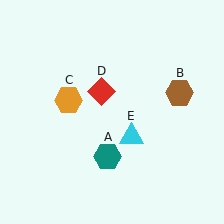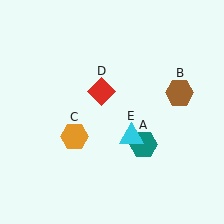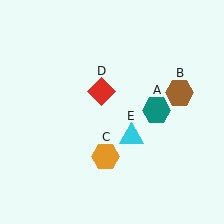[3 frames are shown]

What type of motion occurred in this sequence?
The teal hexagon (object A), orange hexagon (object C) rotated counterclockwise around the center of the scene.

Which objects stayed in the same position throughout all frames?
Brown hexagon (object B) and red diamond (object D) and cyan triangle (object E) remained stationary.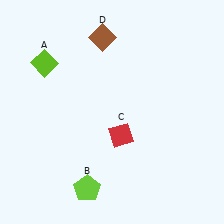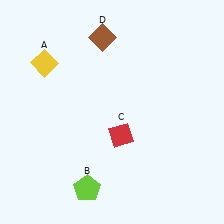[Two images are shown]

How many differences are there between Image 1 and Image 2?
There is 1 difference between the two images.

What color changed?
The diamond (A) changed from lime in Image 1 to yellow in Image 2.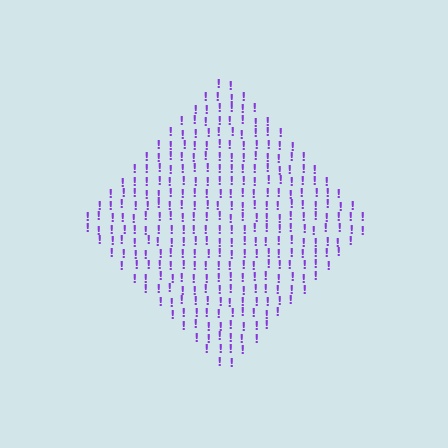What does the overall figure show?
The overall figure shows a diamond.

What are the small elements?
The small elements are exclamation marks.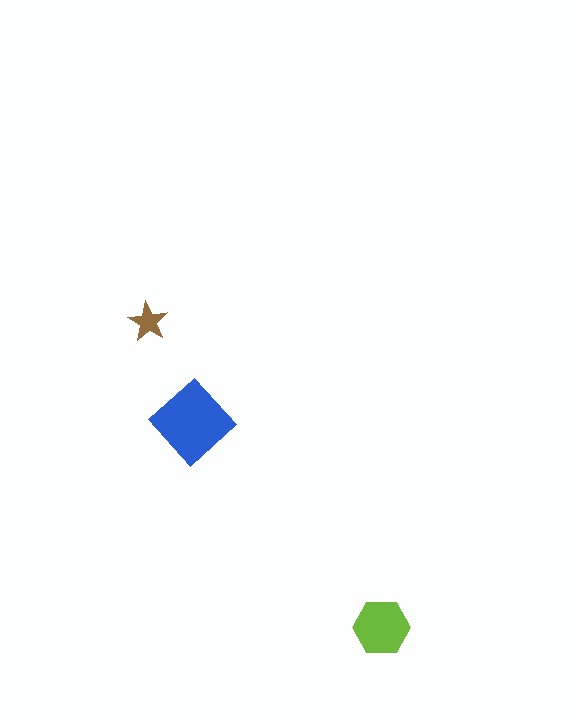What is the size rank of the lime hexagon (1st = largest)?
2nd.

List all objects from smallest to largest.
The brown star, the lime hexagon, the blue diamond.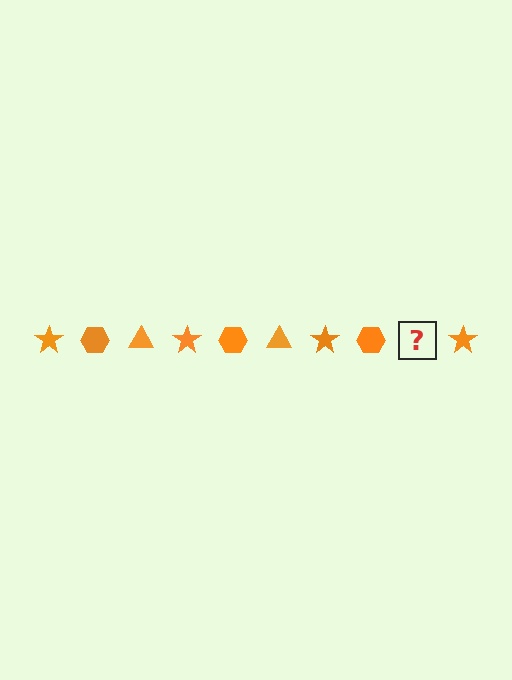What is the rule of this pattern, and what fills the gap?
The rule is that the pattern cycles through star, hexagon, triangle shapes in orange. The gap should be filled with an orange triangle.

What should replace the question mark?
The question mark should be replaced with an orange triangle.